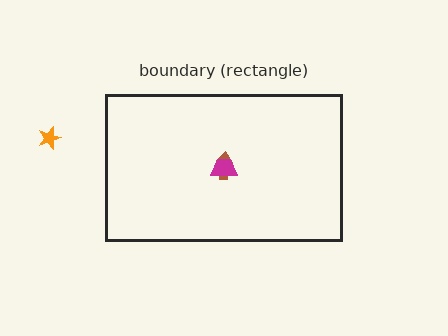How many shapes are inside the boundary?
2 inside, 1 outside.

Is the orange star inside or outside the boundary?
Outside.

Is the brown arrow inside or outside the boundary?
Inside.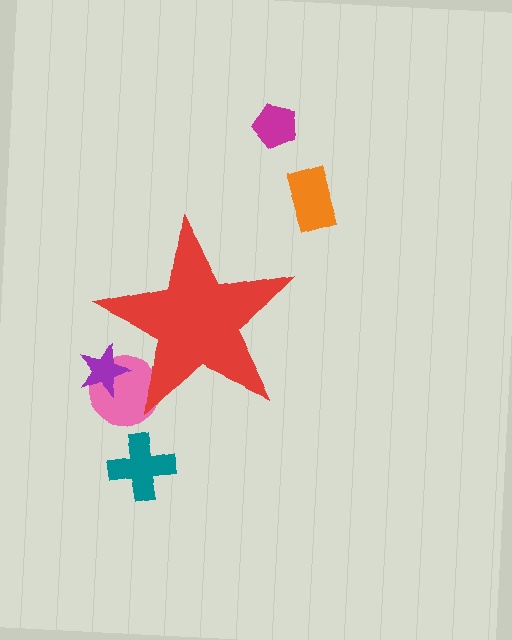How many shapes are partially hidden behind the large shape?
2 shapes are partially hidden.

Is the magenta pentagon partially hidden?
No, the magenta pentagon is fully visible.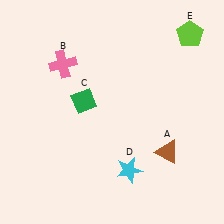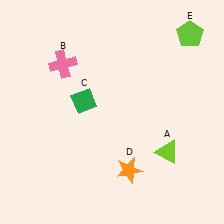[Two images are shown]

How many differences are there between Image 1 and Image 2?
There are 2 differences between the two images.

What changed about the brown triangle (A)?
In Image 1, A is brown. In Image 2, it changed to lime.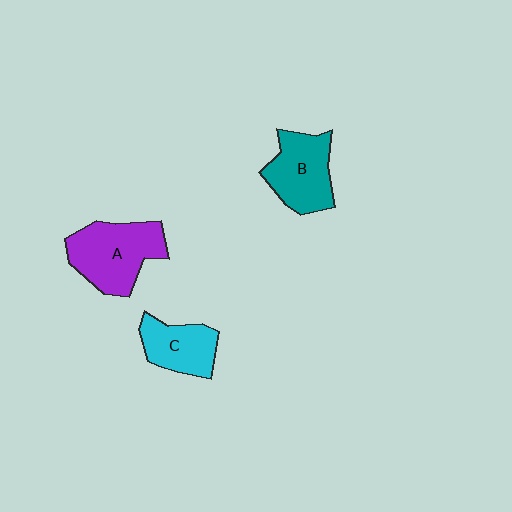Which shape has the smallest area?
Shape C (cyan).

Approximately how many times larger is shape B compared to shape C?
Approximately 1.2 times.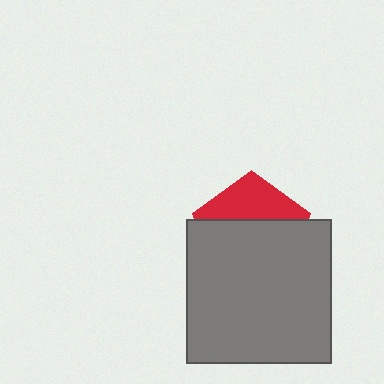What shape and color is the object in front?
The object in front is a gray square.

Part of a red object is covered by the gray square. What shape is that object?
It is a pentagon.